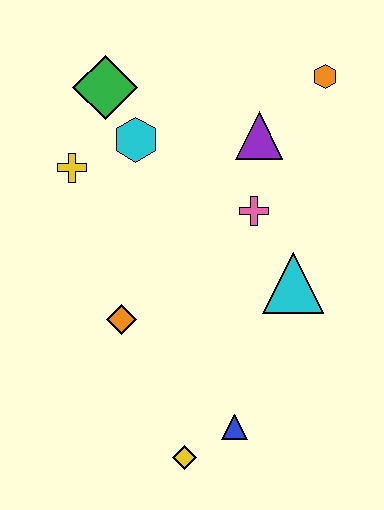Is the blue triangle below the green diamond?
Yes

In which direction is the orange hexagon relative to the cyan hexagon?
The orange hexagon is to the right of the cyan hexagon.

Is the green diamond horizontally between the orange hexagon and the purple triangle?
No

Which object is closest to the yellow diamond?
The blue triangle is closest to the yellow diamond.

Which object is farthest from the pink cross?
The yellow diamond is farthest from the pink cross.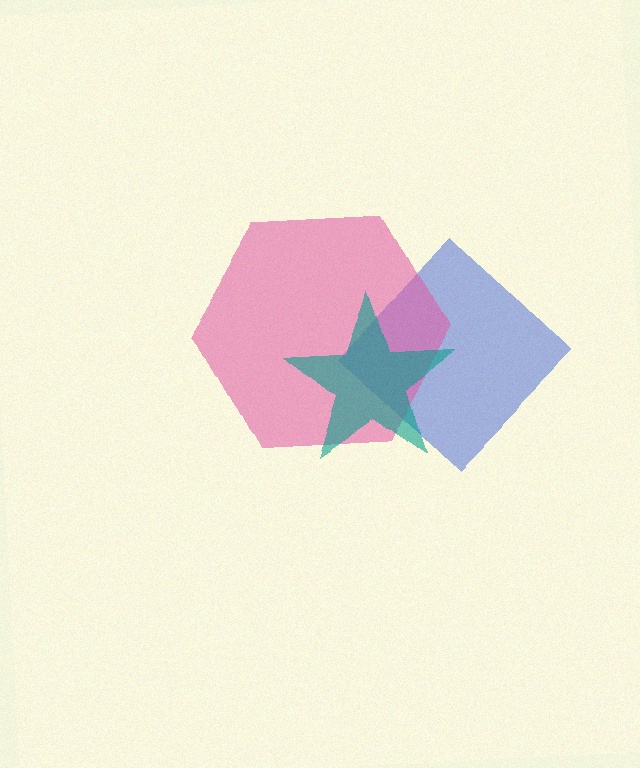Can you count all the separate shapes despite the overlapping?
Yes, there are 3 separate shapes.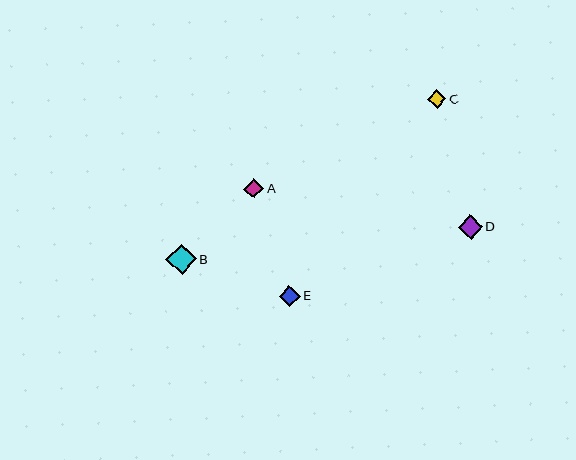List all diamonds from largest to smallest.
From largest to smallest: B, D, E, A, C.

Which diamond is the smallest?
Diamond C is the smallest with a size of approximately 18 pixels.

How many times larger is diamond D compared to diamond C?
Diamond D is approximately 1.3 times the size of diamond C.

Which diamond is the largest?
Diamond B is the largest with a size of approximately 30 pixels.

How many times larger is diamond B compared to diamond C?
Diamond B is approximately 1.7 times the size of diamond C.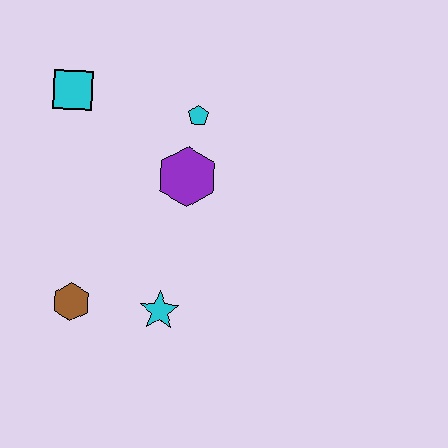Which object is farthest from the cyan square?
The cyan star is farthest from the cyan square.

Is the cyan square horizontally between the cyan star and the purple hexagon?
No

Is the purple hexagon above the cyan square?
No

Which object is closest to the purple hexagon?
The cyan pentagon is closest to the purple hexagon.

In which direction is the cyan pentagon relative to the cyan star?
The cyan pentagon is above the cyan star.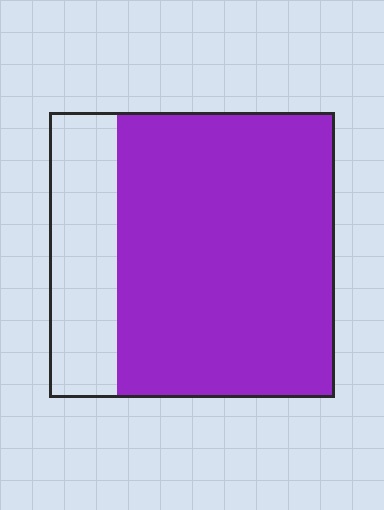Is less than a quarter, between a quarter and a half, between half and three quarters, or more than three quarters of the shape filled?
More than three quarters.